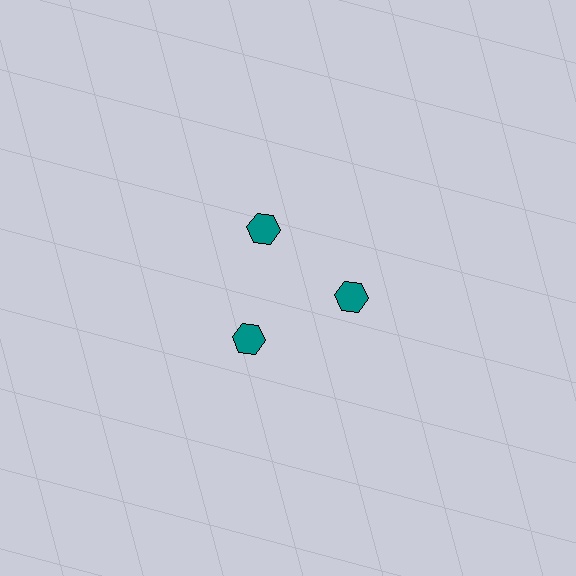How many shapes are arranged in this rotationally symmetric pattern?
There are 3 shapes, arranged in 3 groups of 1.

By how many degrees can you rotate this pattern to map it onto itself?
The pattern maps onto itself every 120 degrees of rotation.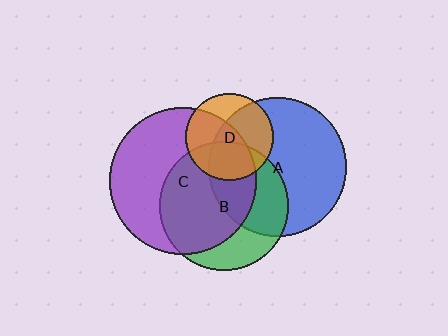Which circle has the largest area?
Circle C (purple).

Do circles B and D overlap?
Yes.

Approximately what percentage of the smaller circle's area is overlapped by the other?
Approximately 35%.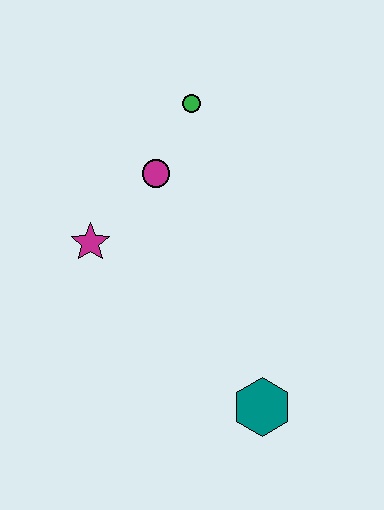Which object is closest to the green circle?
The magenta circle is closest to the green circle.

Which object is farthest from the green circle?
The teal hexagon is farthest from the green circle.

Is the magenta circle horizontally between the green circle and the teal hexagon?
No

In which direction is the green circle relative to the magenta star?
The green circle is above the magenta star.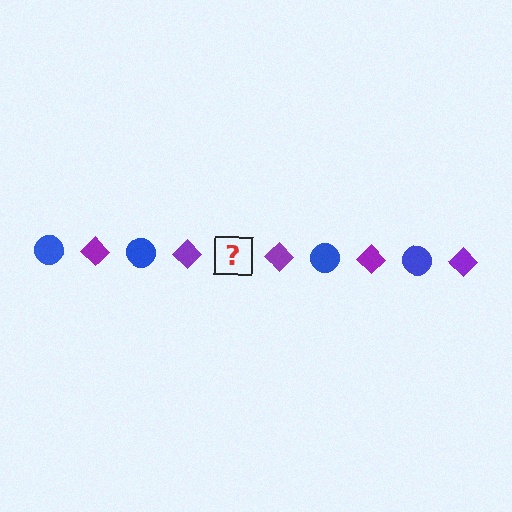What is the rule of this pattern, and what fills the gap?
The rule is that the pattern alternates between blue circle and purple diamond. The gap should be filled with a blue circle.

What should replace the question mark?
The question mark should be replaced with a blue circle.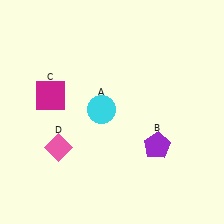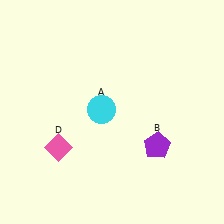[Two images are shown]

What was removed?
The magenta square (C) was removed in Image 2.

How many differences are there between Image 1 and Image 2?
There is 1 difference between the two images.